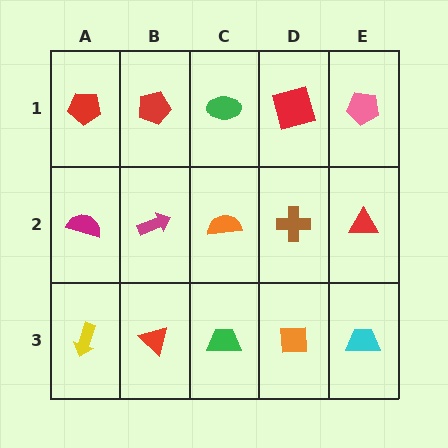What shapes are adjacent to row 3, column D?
A brown cross (row 2, column D), a green trapezoid (row 3, column C), a cyan trapezoid (row 3, column E).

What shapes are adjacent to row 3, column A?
A magenta semicircle (row 2, column A), a red triangle (row 3, column B).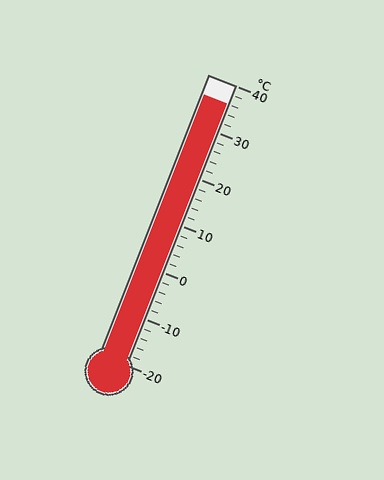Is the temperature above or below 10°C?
The temperature is above 10°C.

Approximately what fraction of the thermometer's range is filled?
The thermometer is filled to approximately 95% of its range.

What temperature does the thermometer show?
The thermometer shows approximately 36°C.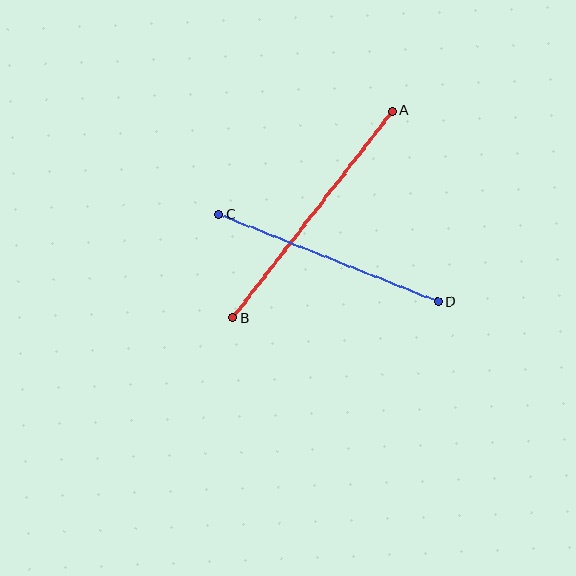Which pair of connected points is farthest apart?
Points A and B are farthest apart.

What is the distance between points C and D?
The distance is approximately 235 pixels.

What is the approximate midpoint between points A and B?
The midpoint is at approximately (312, 215) pixels.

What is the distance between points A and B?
The distance is approximately 261 pixels.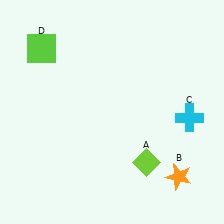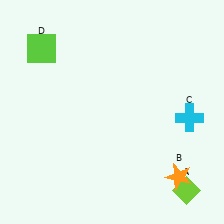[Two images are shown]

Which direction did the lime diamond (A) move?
The lime diamond (A) moved right.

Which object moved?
The lime diamond (A) moved right.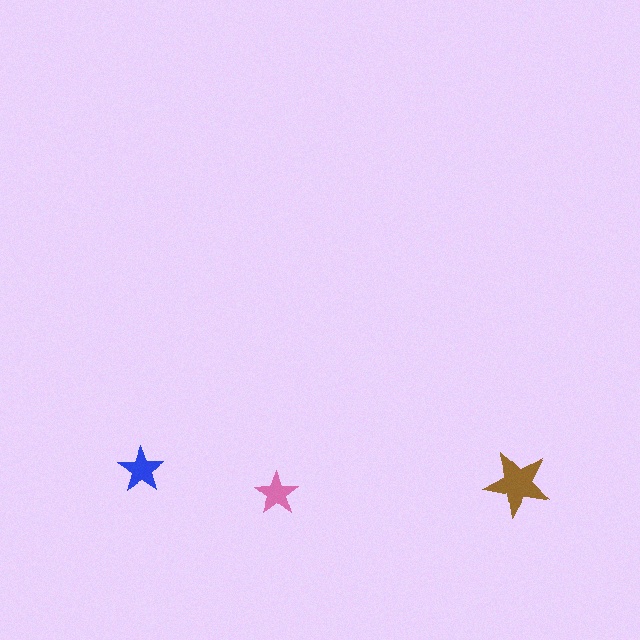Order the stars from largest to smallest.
the brown one, the blue one, the pink one.